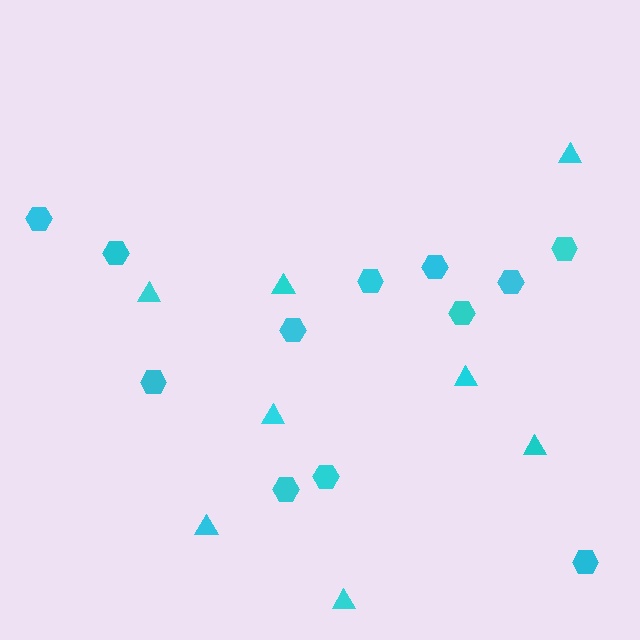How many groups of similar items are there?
There are 2 groups: one group of triangles (8) and one group of hexagons (12).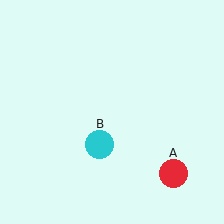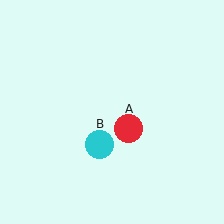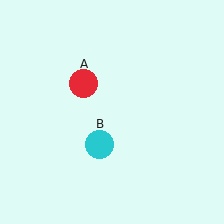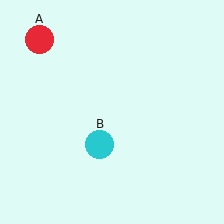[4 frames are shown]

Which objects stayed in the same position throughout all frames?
Cyan circle (object B) remained stationary.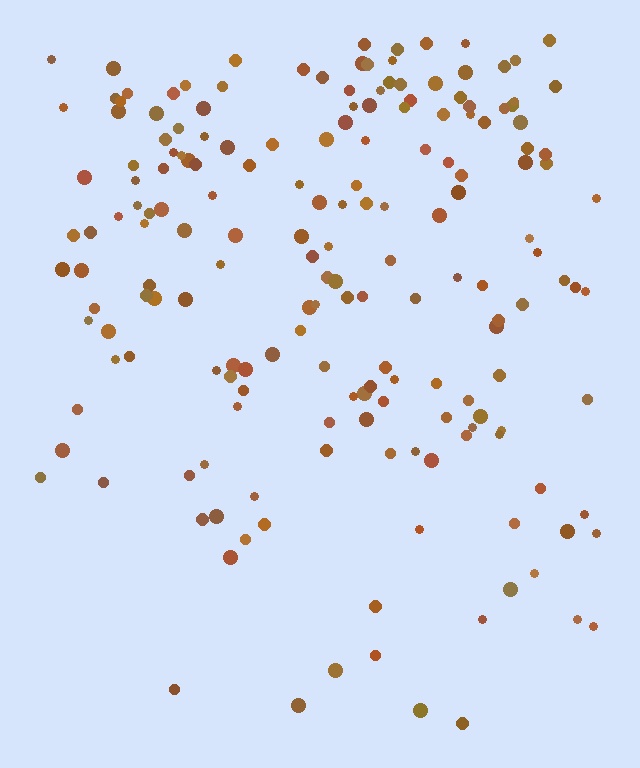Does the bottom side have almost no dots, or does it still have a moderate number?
Still a moderate number, just noticeably fewer than the top.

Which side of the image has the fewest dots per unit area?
The bottom.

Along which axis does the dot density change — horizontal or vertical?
Vertical.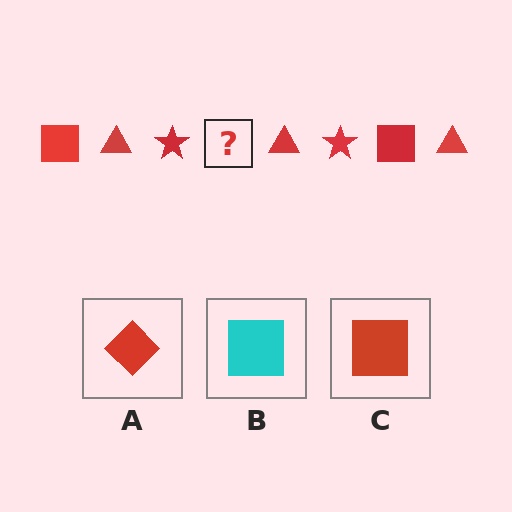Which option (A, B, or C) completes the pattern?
C.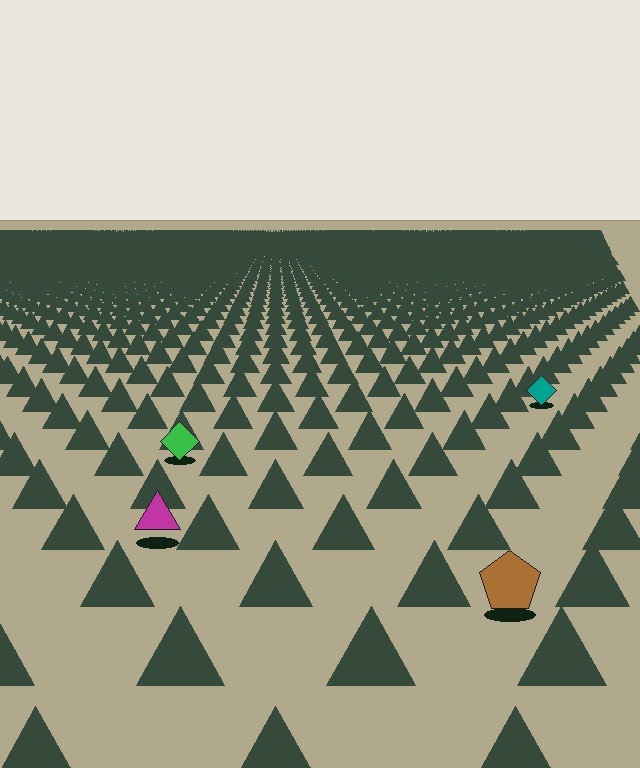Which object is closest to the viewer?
The brown pentagon is closest. The texture marks near it are larger and more spread out.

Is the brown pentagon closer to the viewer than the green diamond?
Yes. The brown pentagon is closer — you can tell from the texture gradient: the ground texture is coarser near it.